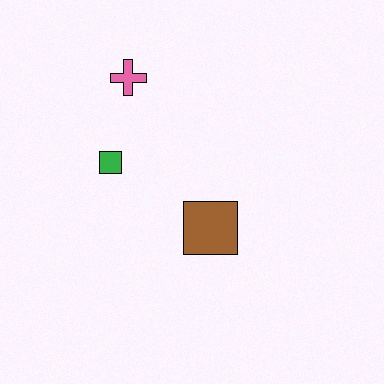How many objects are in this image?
There are 3 objects.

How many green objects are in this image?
There is 1 green object.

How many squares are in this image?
There are 2 squares.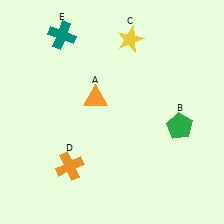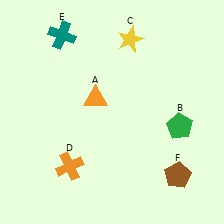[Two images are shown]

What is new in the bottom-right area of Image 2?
A brown pentagon (F) was added in the bottom-right area of Image 2.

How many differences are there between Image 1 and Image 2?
There is 1 difference between the two images.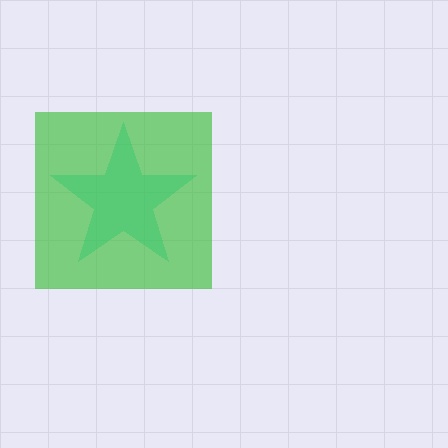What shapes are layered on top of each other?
The layered shapes are: a cyan star, a green square.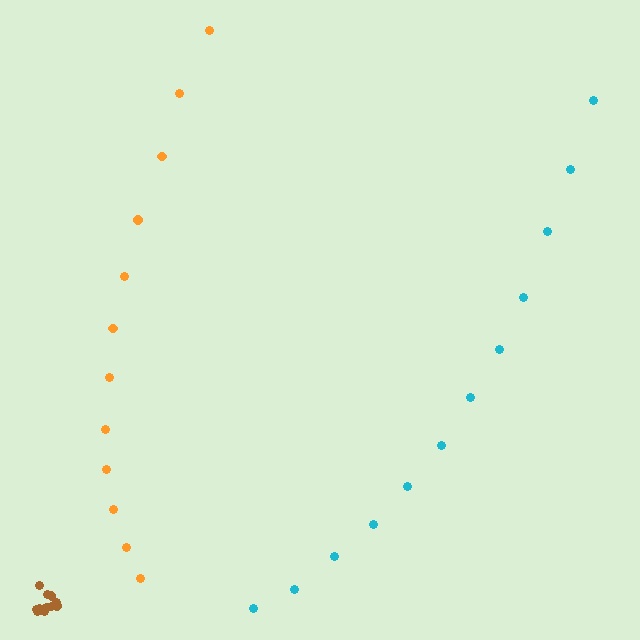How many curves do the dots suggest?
There are 3 distinct paths.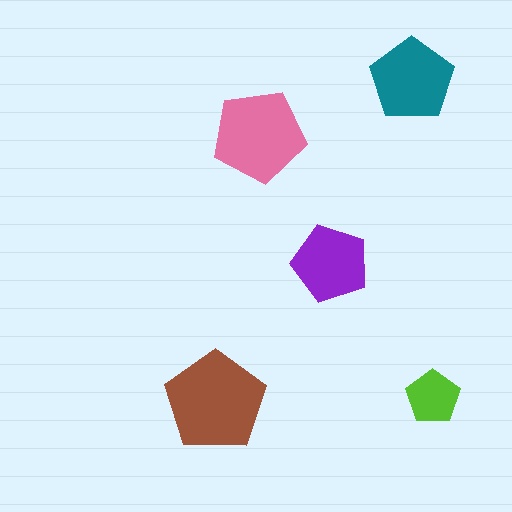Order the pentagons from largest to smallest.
the brown one, the pink one, the teal one, the purple one, the lime one.